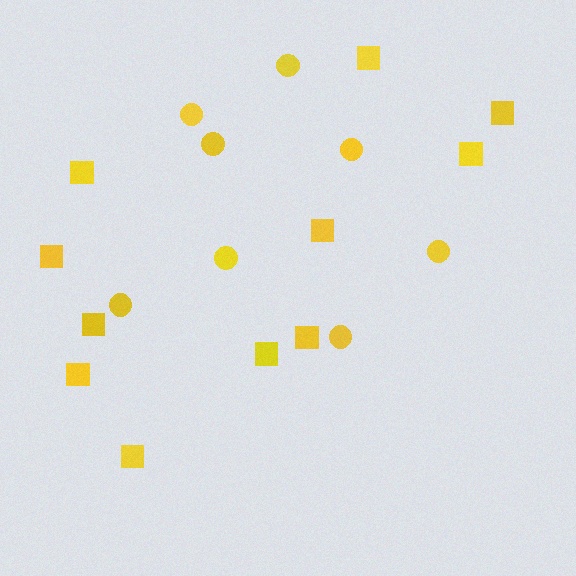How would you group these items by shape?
There are 2 groups: one group of circles (8) and one group of squares (11).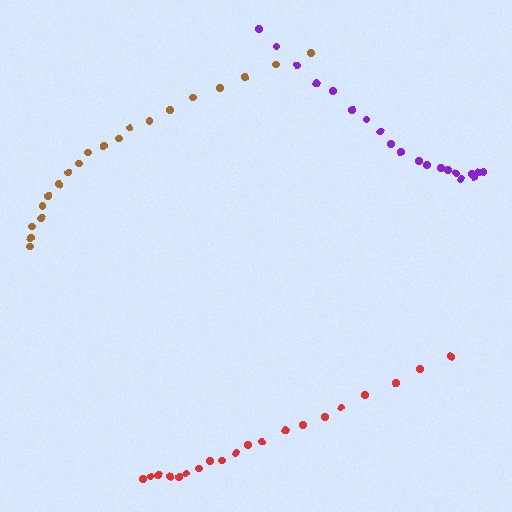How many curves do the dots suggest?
There are 3 distinct paths.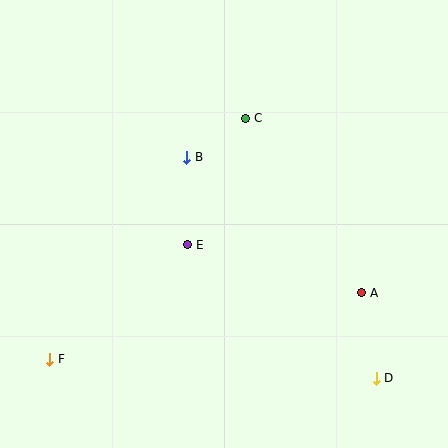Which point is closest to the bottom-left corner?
Point F is closest to the bottom-left corner.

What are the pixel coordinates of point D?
Point D is at (376, 378).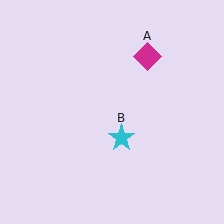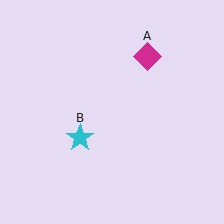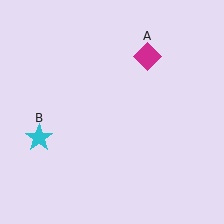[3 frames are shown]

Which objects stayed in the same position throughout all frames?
Magenta diamond (object A) remained stationary.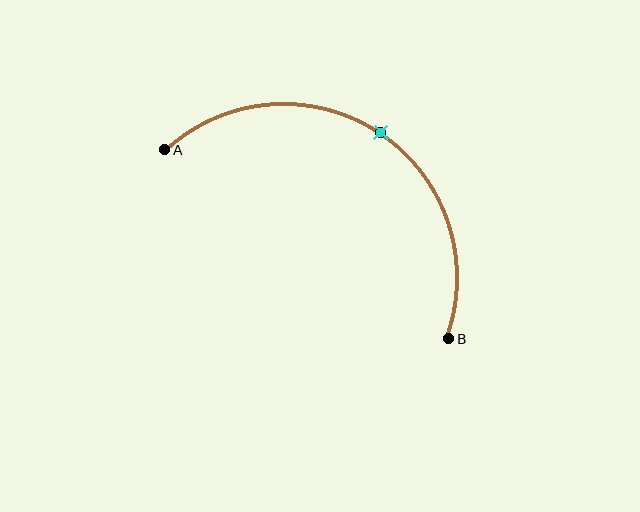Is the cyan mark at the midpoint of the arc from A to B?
Yes. The cyan mark lies on the arc at equal arc-length from both A and B — it is the arc midpoint.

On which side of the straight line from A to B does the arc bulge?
The arc bulges above and to the right of the straight line connecting A and B.